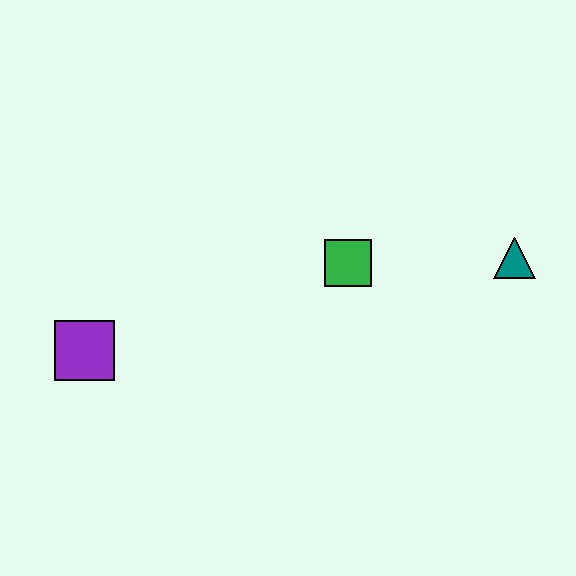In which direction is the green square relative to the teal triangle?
The green square is to the left of the teal triangle.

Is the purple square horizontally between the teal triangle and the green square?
No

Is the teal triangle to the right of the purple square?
Yes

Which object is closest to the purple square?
The green square is closest to the purple square.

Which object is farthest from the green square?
The purple square is farthest from the green square.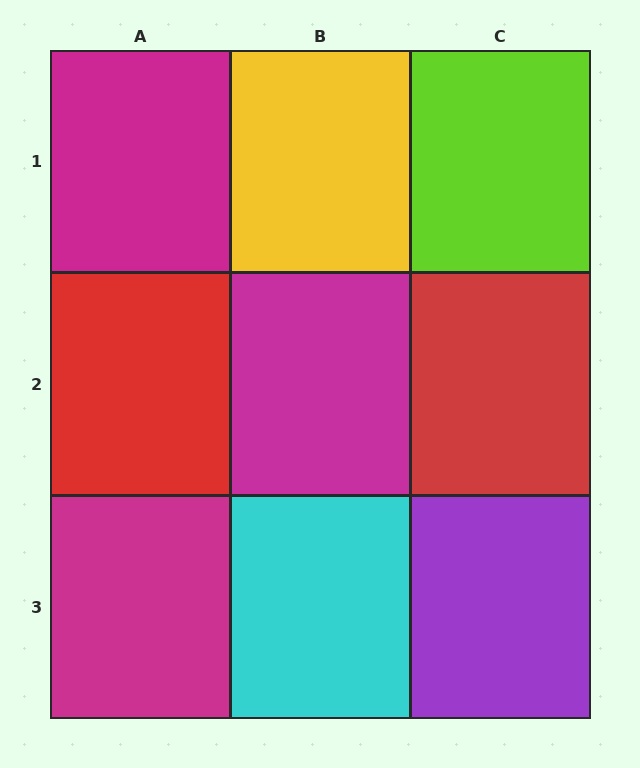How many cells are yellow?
1 cell is yellow.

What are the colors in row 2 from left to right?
Red, magenta, red.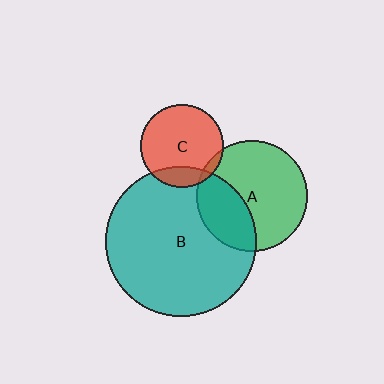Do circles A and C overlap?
Yes.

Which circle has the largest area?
Circle B (teal).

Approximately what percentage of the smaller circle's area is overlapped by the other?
Approximately 5%.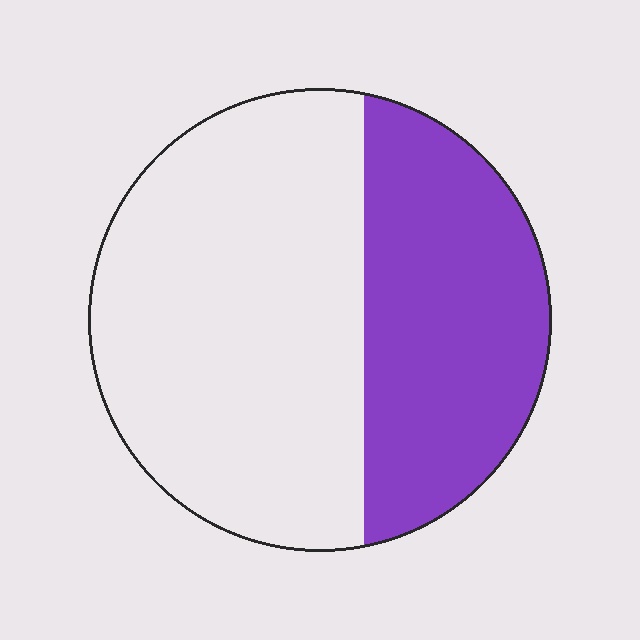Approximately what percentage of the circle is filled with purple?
Approximately 40%.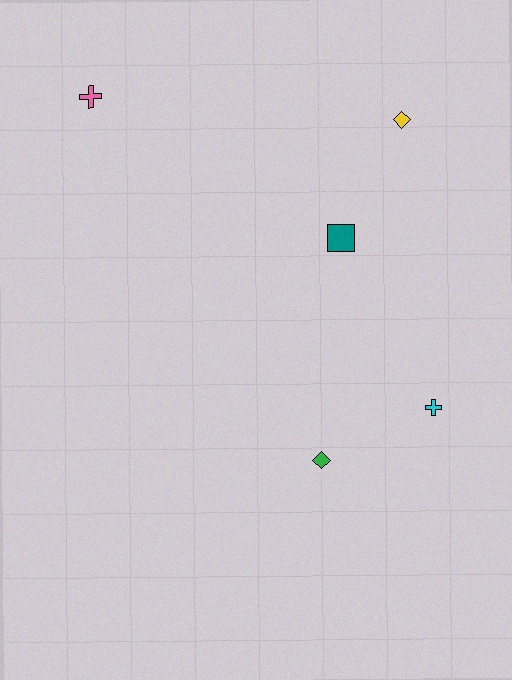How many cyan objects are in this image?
There is 1 cyan object.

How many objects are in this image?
There are 5 objects.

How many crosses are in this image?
There are 2 crosses.